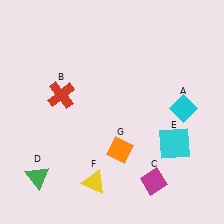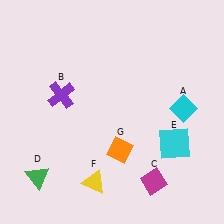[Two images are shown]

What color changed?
The cross (B) changed from red in Image 1 to purple in Image 2.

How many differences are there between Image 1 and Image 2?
There is 1 difference between the two images.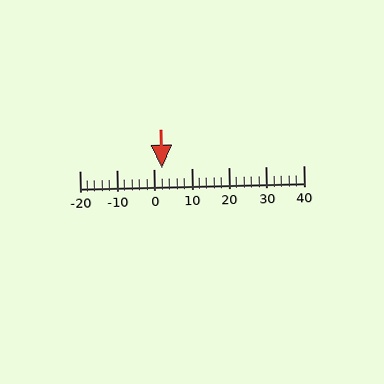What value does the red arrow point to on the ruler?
The red arrow points to approximately 2.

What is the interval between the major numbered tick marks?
The major tick marks are spaced 10 units apart.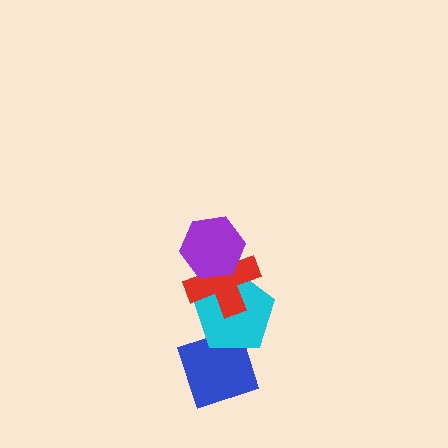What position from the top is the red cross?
The red cross is 2nd from the top.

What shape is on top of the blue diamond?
The cyan pentagon is on top of the blue diamond.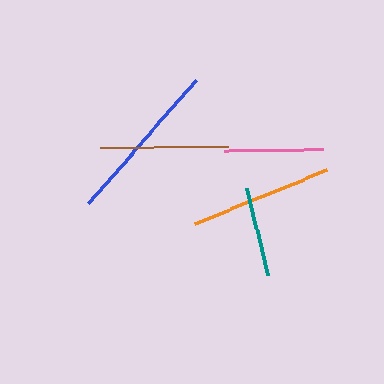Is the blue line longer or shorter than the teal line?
The blue line is longer than the teal line.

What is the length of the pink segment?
The pink segment is approximately 99 pixels long.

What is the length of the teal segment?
The teal segment is approximately 89 pixels long.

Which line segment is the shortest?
The teal line is the shortest at approximately 89 pixels.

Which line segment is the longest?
The blue line is the longest at approximately 163 pixels.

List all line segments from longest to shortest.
From longest to shortest: blue, orange, brown, pink, teal.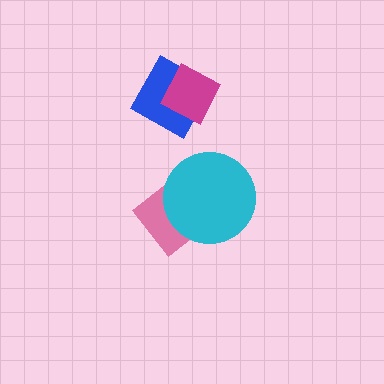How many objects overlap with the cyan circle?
1 object overlaps with the cyan circle.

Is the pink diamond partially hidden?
Yes, it is partially covered by another shape.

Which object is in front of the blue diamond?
The magenta diamond is in front of the blue diamond.